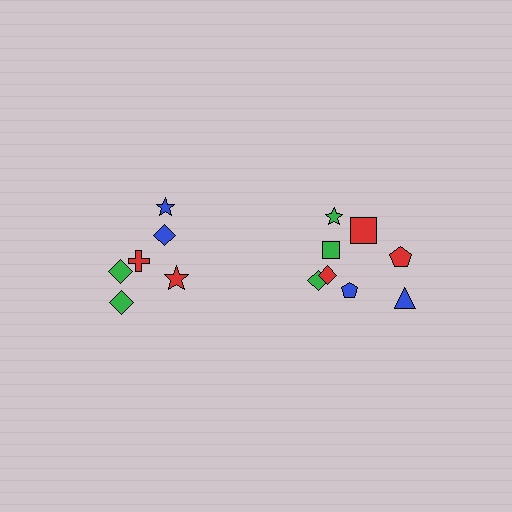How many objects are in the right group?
There are 8 objects.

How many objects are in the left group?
There are 6 objects.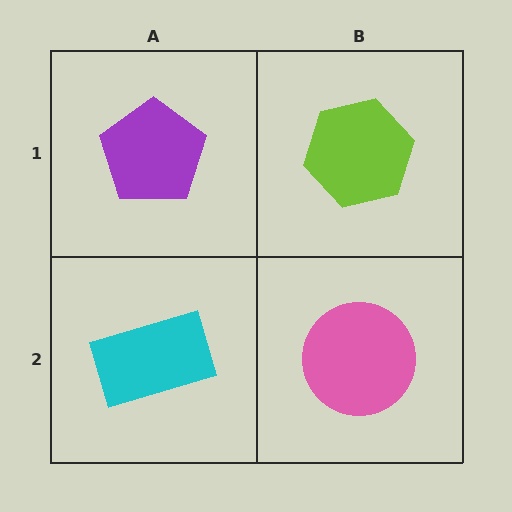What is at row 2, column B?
A pink circle.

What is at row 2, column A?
A cyan rectangle.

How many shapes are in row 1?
2 shapes.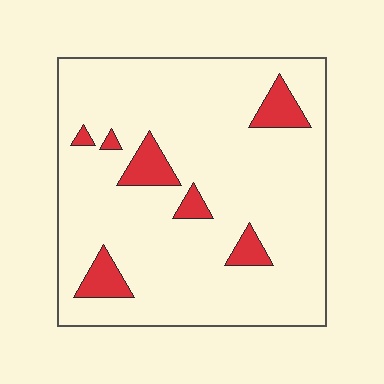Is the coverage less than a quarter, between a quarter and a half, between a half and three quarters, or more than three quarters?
Less than a quarter.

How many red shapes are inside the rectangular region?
7.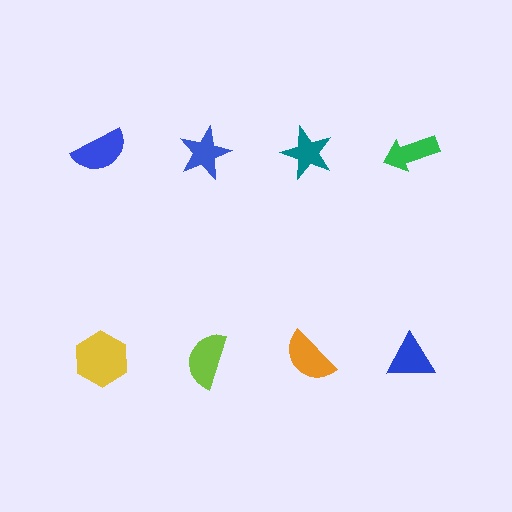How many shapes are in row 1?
4 shapes.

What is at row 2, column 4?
A blue triangle.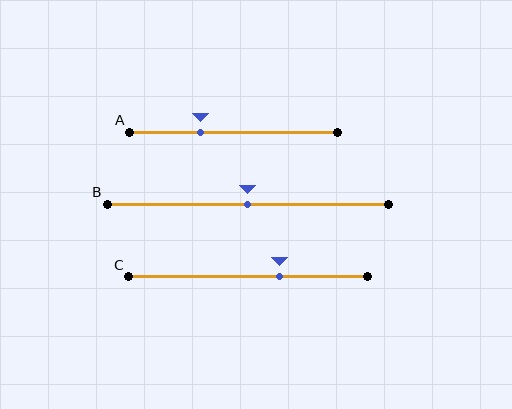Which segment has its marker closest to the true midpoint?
Segment B has its marker closest to the true midpoint.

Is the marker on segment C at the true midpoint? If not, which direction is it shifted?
No, the marker on segment C is shifted to the right by about 13% of the segment length.